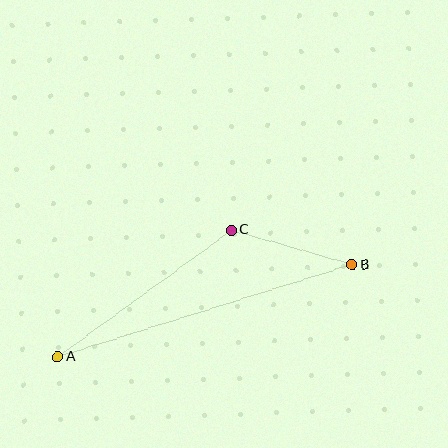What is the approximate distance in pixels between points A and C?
The distance between A and C is approximately 215 pixels.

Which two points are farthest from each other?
Points A and B are farthest from each other.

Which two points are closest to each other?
Points B and C are closest to each other.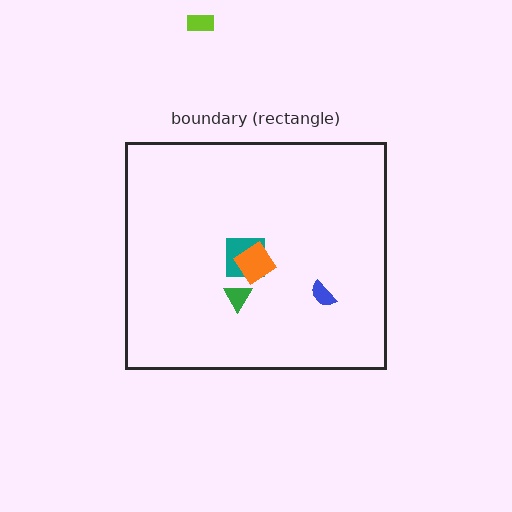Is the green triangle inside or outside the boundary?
Inside.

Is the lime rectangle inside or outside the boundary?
Outside.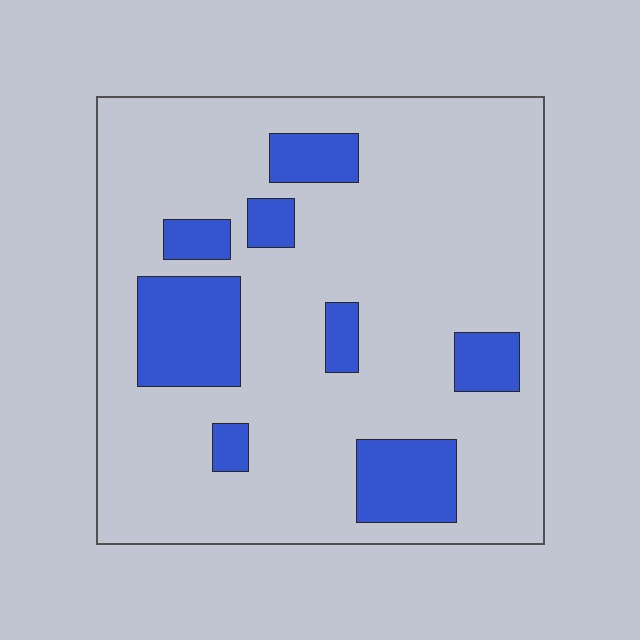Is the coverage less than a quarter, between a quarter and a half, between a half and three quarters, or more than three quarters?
Less than a quarter.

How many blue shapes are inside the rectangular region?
8.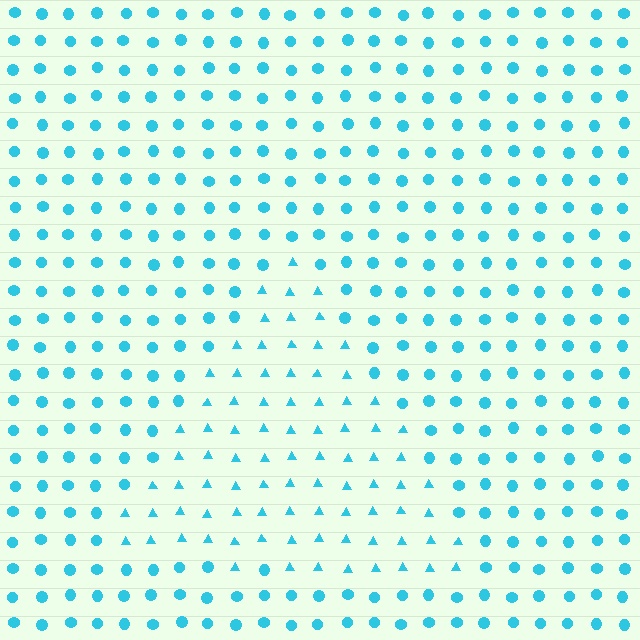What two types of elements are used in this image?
The image uses triangles inside the triangle region and circles outside it.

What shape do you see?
I see a triangle.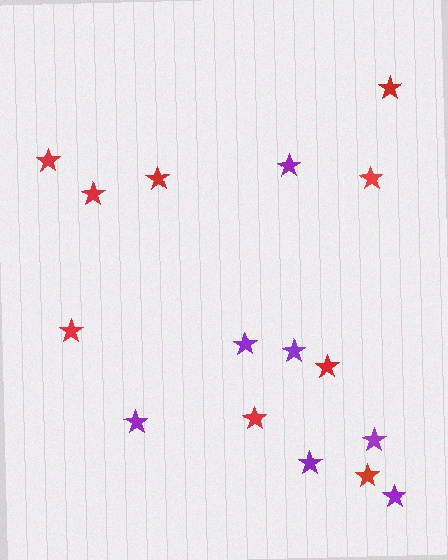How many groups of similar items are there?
There are 2 groups: one group of purple stars (7) and one group of red stars (9).